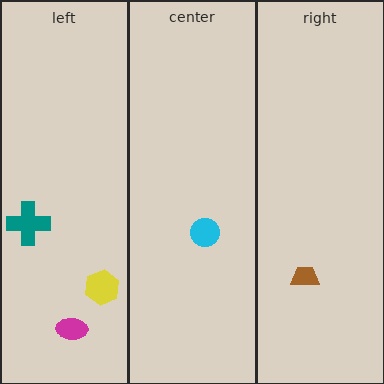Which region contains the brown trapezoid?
The right region.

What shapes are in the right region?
The brown trapezoid.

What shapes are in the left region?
The yellow hexagon, the teal cross, the magenta ellipse.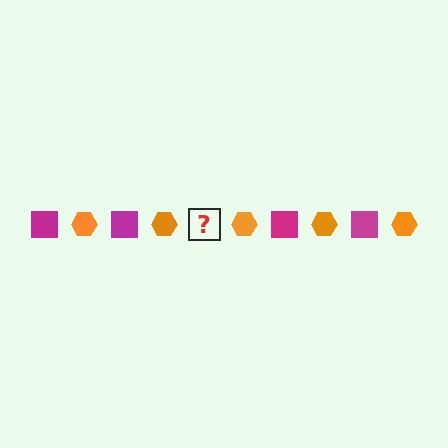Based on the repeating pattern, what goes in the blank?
The blank should be a magenta square.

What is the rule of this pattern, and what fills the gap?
The rule is that the pattern alternates between magenta square and orange hexagon. The gap should be filled with a magenta square.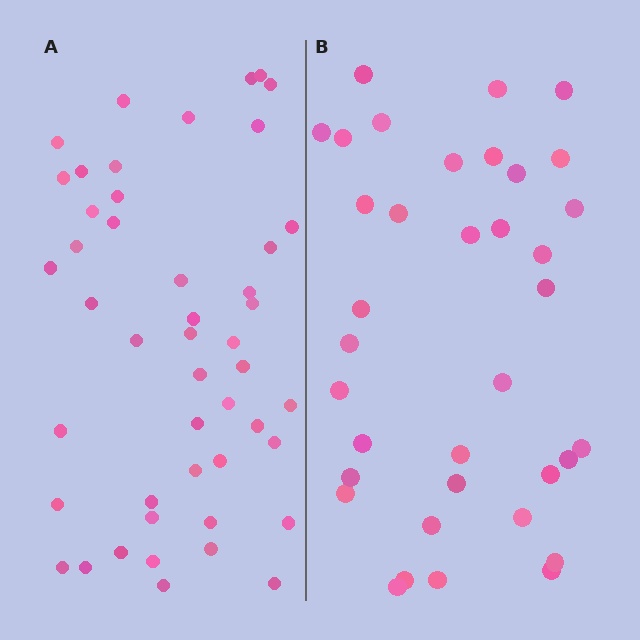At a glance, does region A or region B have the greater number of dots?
Region A (the left region) has more dots.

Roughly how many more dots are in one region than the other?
Region A has roughly 12 or so more dots than region B.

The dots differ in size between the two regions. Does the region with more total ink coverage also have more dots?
No. Region B has more total ink coverage because its dots are larger, but region A actually contains more individual dots. Total area can be misleading — the number of items is what matters here.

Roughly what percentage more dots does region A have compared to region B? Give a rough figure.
About 30% more.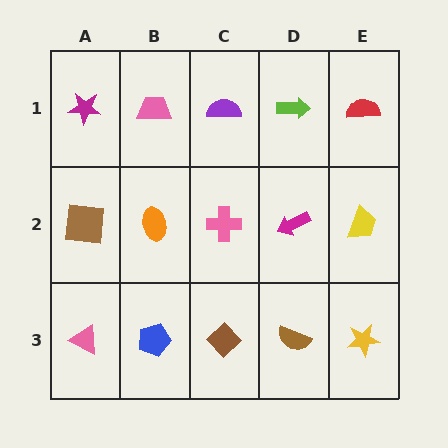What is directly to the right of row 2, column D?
A yellow trapezoid.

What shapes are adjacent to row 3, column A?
A brown square (row 2, column A), a blue pentagon (row 3, column B).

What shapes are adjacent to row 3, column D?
A magenta arrow (row 2, column D), a brown diamond (row 3, column C), a yellow star (row 3, column E).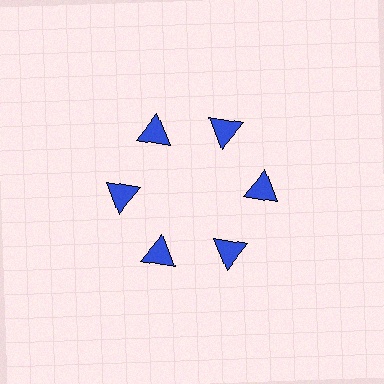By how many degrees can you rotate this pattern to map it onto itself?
The pattern maps onto itself every 60 degrees of rotation.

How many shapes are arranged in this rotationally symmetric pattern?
There are 6 shapes, arranged in 6 groups of 1.